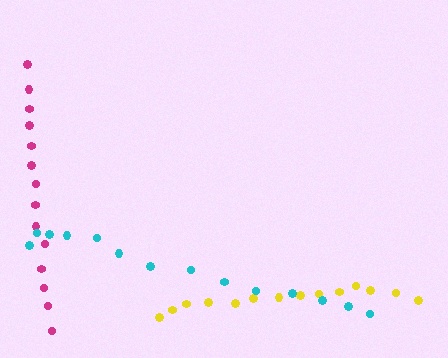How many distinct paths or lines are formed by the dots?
There are 3 distinct paths.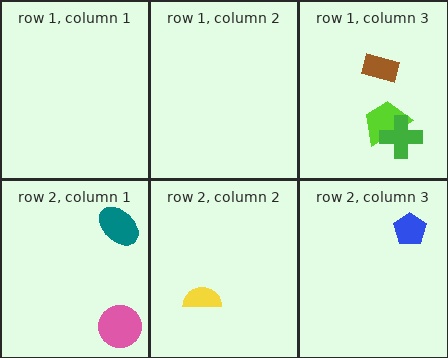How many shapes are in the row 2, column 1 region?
2.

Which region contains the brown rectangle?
The row 1, column 3 region.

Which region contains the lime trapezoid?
The row 1, column 3 region.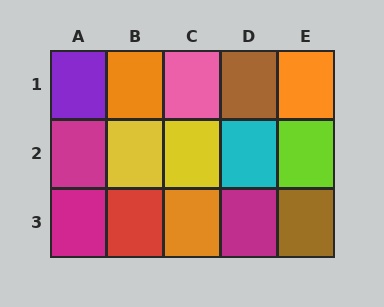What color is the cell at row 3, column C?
Orange.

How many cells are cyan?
1 cell is cyan.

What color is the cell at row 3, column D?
Magenta.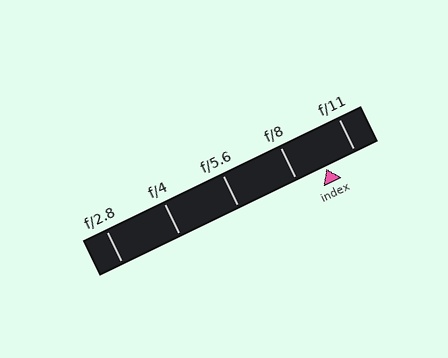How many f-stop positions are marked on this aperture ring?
There are 5 f-stop positions marked.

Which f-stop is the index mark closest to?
The index mark is closest to f/11.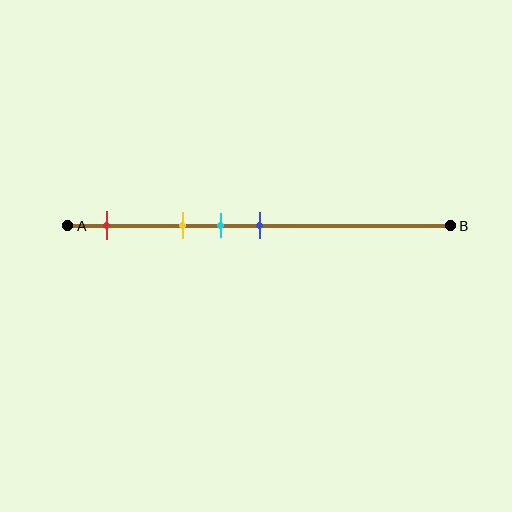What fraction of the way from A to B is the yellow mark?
The yellow mark is approximately 30% (0.3) of the way from A to B.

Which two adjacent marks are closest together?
The cyan and blue marks are the closest adjacent pair.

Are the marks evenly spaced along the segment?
No, the marks are not evenly spaced.